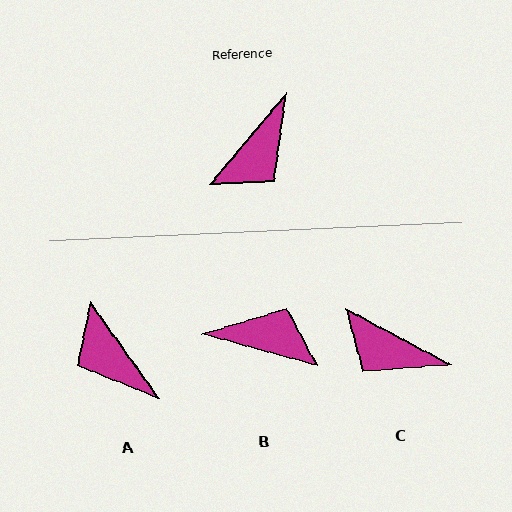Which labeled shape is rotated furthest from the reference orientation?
B, about 114 degrees away.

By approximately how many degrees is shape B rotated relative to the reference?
Approximately 114 degrees counter-clockwise.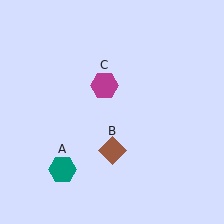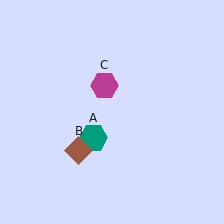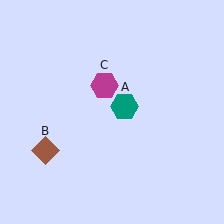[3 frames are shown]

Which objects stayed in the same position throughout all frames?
Magenta hexagon (object C) remained stationary.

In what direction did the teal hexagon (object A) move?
The teal hexagon (object A) moved up and to the right.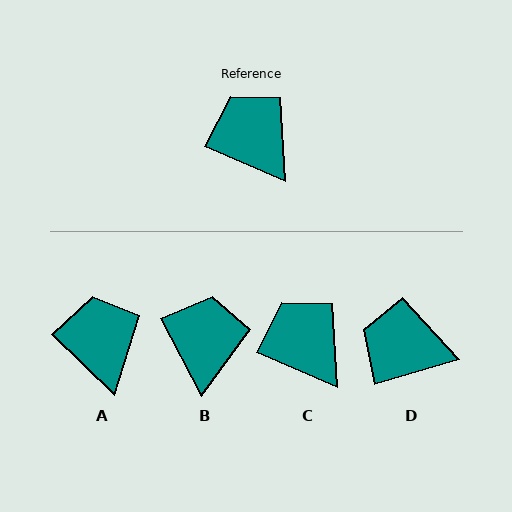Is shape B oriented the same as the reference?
No, it is off by about 39 degrees.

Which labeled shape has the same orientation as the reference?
C.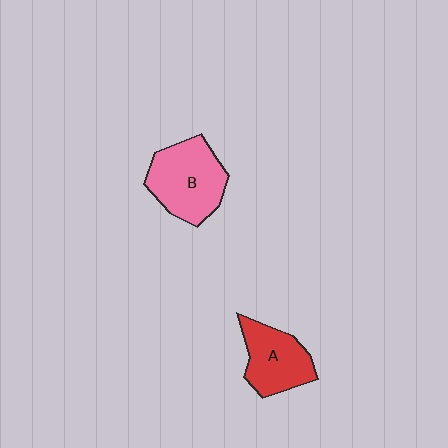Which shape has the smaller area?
Shape A (red).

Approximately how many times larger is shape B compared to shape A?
Approximately 1.3 times.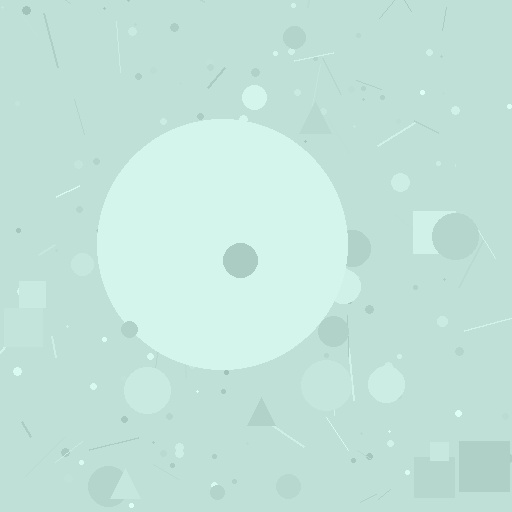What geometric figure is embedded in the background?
A circle is embedded in the background.